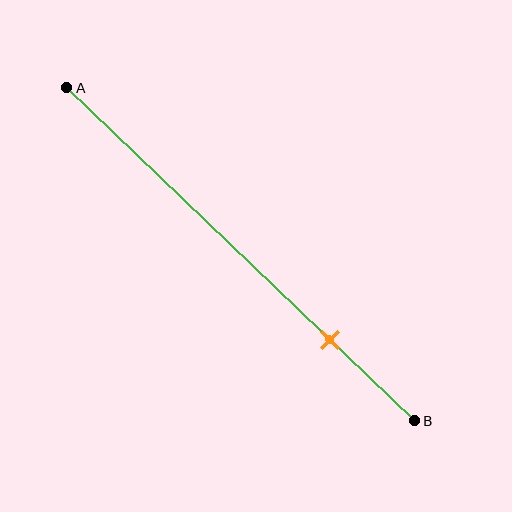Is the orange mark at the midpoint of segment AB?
No, the mark is at about 75% from A, not at the 50% midpoint.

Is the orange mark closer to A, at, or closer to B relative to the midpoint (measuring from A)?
The orange mark is closer to point B than the midpoint of segment AB.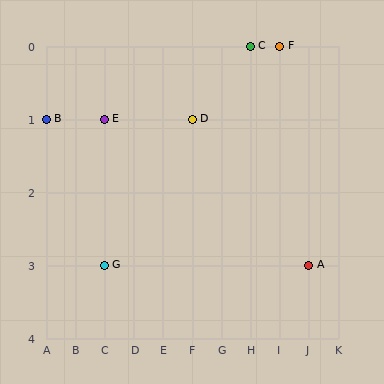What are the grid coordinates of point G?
Point G is at grid coordinates (C, 3).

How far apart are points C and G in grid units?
Points C and G are 5 columns and 3 rows apart (about 5.8 grid units diagonally).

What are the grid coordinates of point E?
Point E is at grid coordinates (C, 1).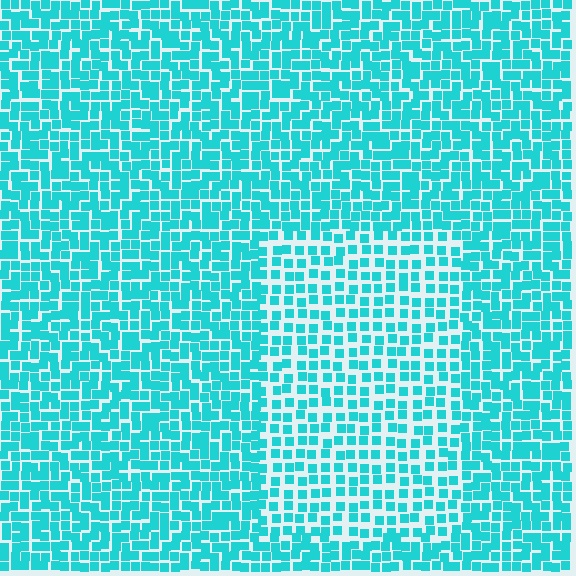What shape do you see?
I see a rectangle.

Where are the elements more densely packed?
The elements are more densely packed outside the rectangle boundary.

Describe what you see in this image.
The image contains small cyan elements arranged at two different densities. A rectangle-shaped region is visible where the elements are less densely packed than the surrounding area.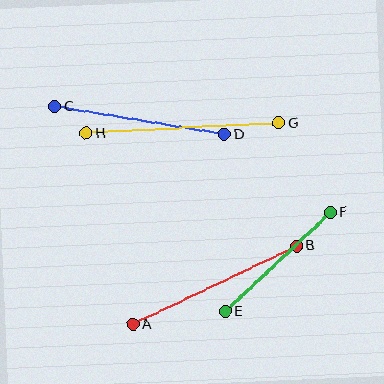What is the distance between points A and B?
The distance is approximately 181 pixels.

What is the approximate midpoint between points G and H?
The midpoint is at approximately (183, 128) pixels.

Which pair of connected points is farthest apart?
Points G and H are farthest apart.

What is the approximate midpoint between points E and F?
The midpoint is at approximately (278, 262) pixels.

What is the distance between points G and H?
The distance is approximately 193 pixels.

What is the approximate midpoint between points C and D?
The midpoint is at approximately (139, 121) pixels.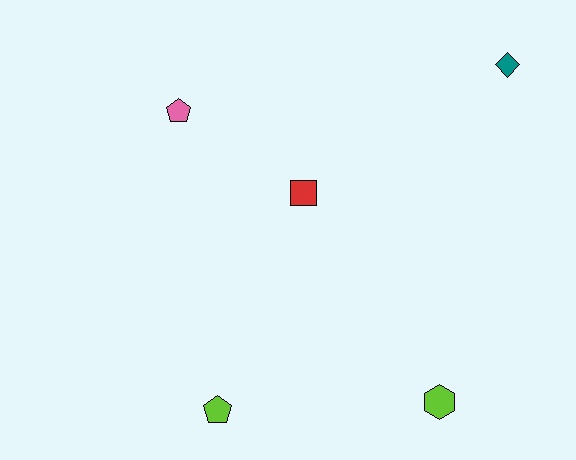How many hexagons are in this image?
There is 1 hexagon.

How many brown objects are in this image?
There are no brown objects.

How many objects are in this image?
There are 5 objects.